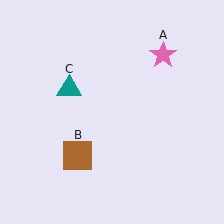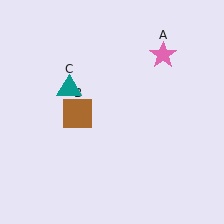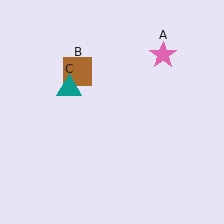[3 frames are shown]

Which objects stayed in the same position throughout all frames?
Pink star (object A) and teal triangle (object C) remained stationary.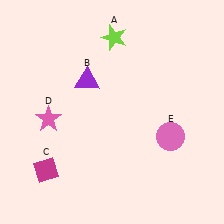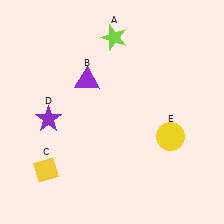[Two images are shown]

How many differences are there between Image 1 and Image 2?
There are 3 differences between the two images.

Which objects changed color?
C changed from magenta to yellow. D changed from pink to purple. E changed from pink to yellow.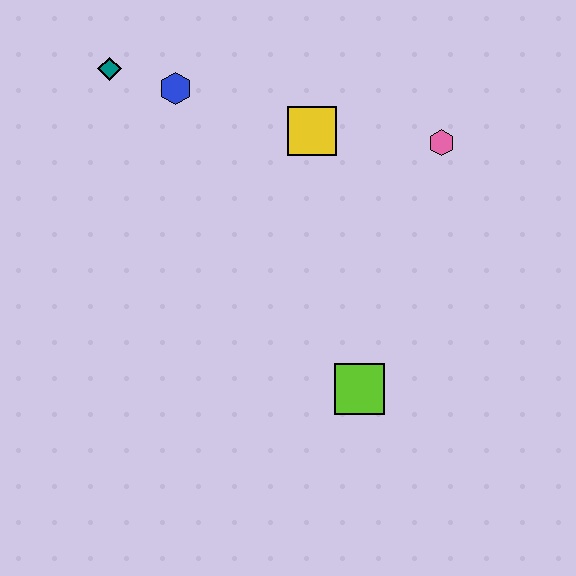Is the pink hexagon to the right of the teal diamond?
Yes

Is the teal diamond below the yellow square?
No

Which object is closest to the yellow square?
The pink hexagon is closest to the yellow square.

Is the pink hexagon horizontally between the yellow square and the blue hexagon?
No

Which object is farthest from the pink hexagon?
The teal diamond is farthest from the pink hexagon.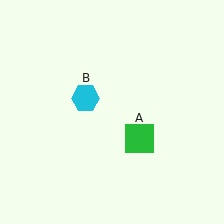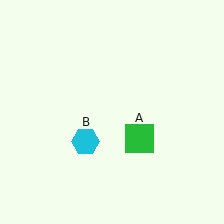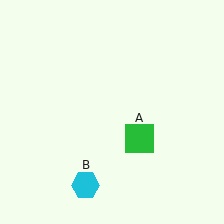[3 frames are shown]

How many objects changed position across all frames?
1 object changed position: cyan hexagon (object B).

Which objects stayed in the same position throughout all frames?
Green square (object A) remained stationary.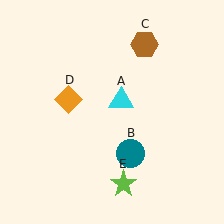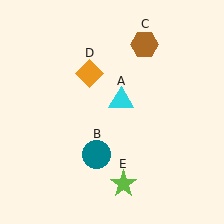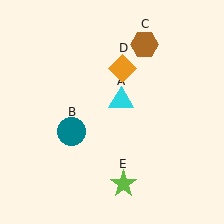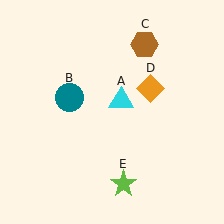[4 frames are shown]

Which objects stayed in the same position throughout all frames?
Cyan triangle (object A) and brown hexagon (object C) and lime star (object E) remained stationary.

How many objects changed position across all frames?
2 objects changed position: teal circle (object B), orange diamond (object D).